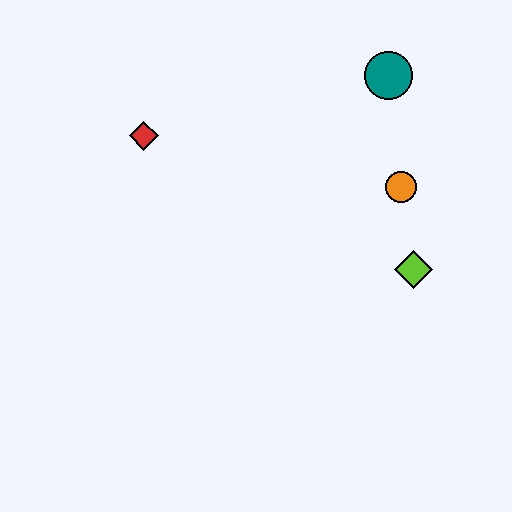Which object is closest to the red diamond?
The teal circle is closest to the red diamond.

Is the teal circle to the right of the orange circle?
No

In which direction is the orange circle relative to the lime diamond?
The orange circle is above the lime diamond.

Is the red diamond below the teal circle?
Yes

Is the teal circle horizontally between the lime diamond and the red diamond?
Yes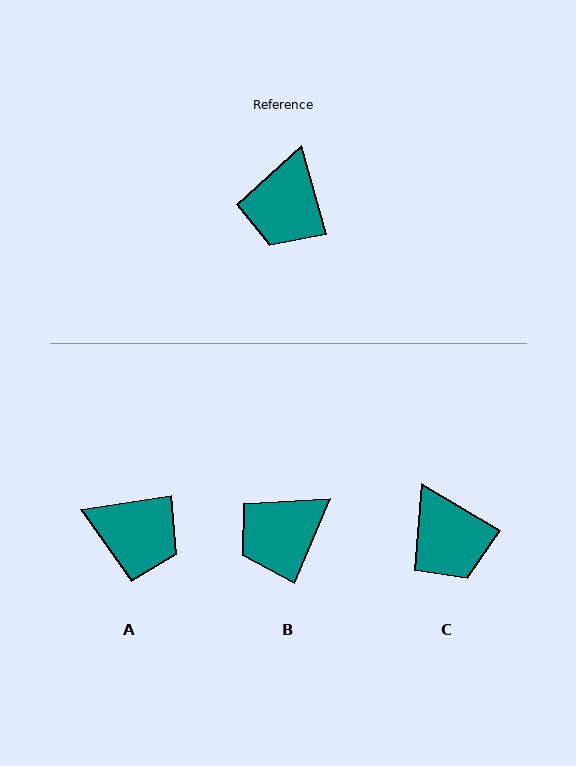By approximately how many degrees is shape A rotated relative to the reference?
Approximately 83 degrees counter-clockwise.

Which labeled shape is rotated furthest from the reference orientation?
A, about 83 degrees away.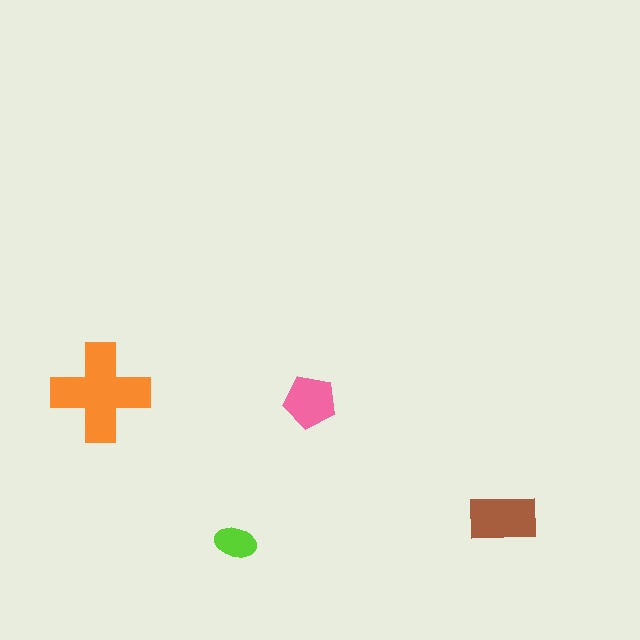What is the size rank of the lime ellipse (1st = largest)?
4th.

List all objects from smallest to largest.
The lime ellipse, the pink pentagon, the brown rectangle, the orange cross.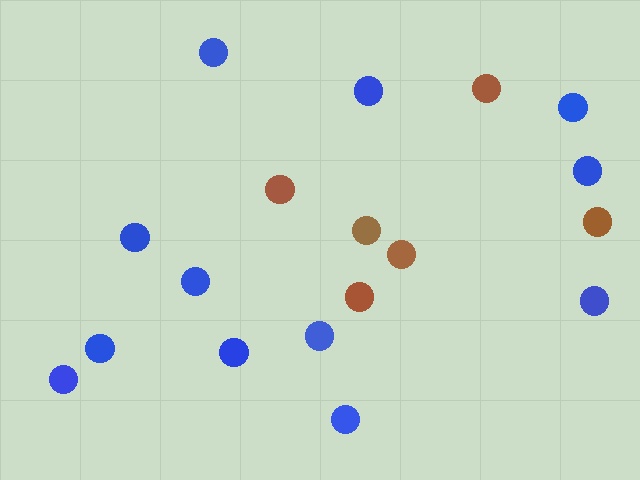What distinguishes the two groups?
There are 2 groups: one group of brown circles (6) and one group of blue circles (12).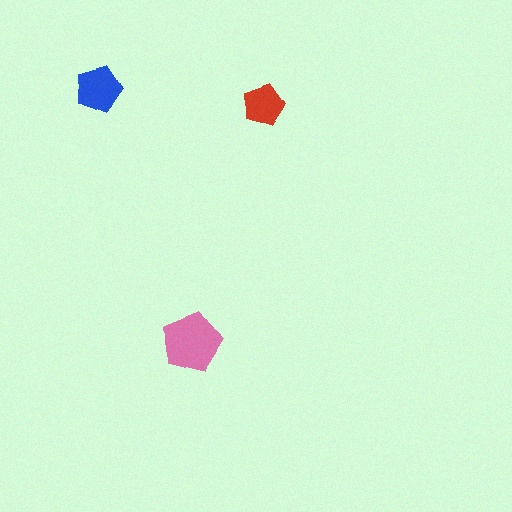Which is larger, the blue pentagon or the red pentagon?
The blue one.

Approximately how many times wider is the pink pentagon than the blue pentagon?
About 1.5 times wider.